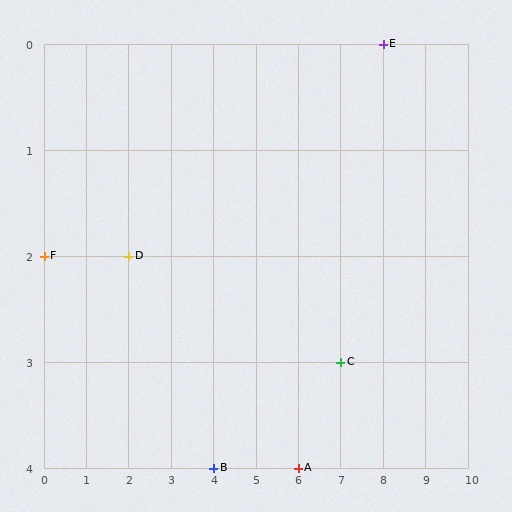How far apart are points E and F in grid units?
Points E and F are 8 columns and 2 rows apart (about 8.2 grid units diagonally).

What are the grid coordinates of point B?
Point B is at grid coordinates (4, 4).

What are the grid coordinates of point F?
Point F is at grid coordinates (0, 2).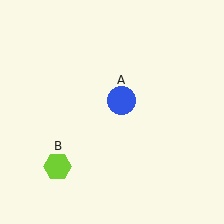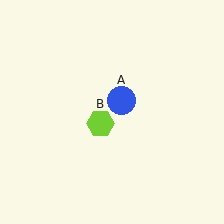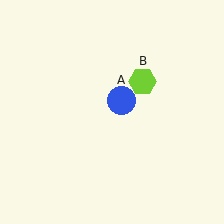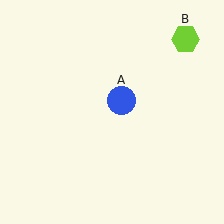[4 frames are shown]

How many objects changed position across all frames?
1 object changed position: lime hexagon (object B).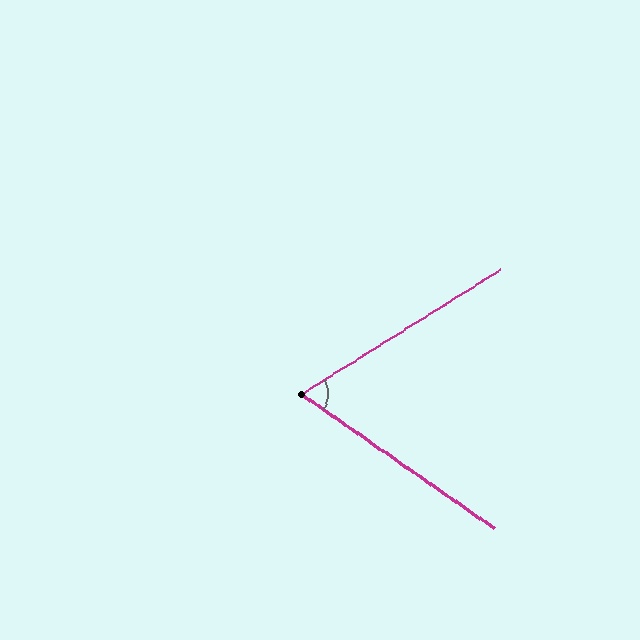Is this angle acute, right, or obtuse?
It is acute.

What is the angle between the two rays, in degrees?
Approximately 67 degrees.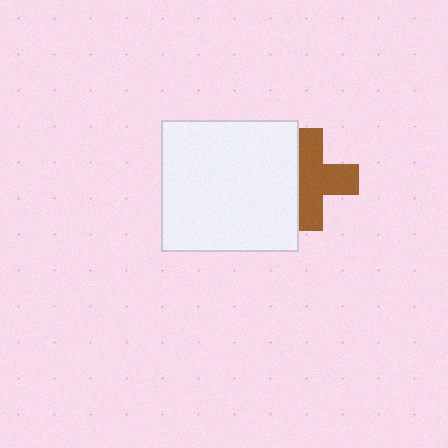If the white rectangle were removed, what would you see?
You would see the complete brown cross.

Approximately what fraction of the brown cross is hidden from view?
Roughly 34% of the brown cross is hidden behind the white rectangle.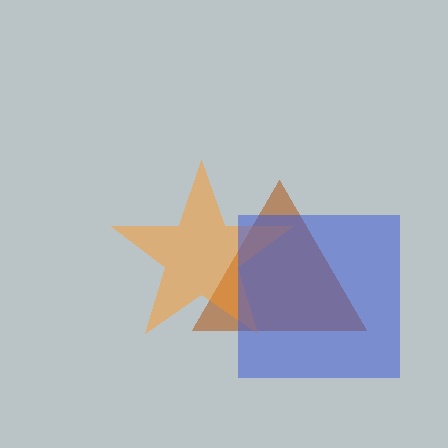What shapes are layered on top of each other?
The layered shapes are: a brown triangle, an orange star, a blue square.